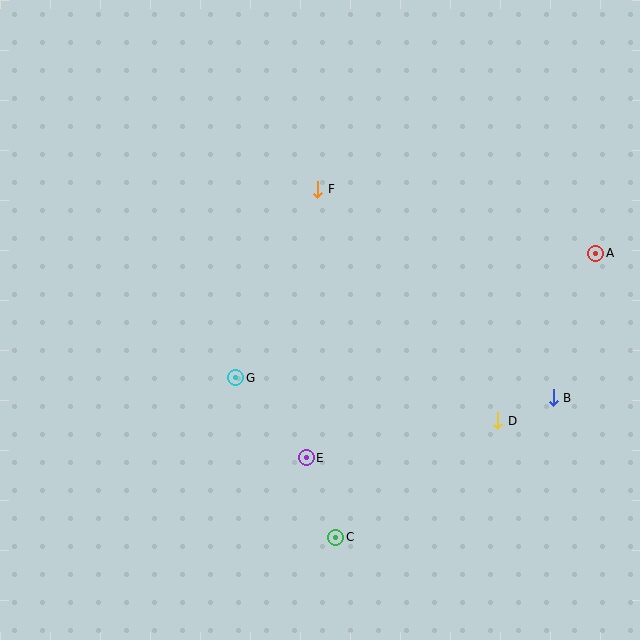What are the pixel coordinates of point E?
Point E is at (306, 458).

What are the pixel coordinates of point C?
Point C is at (336, 537).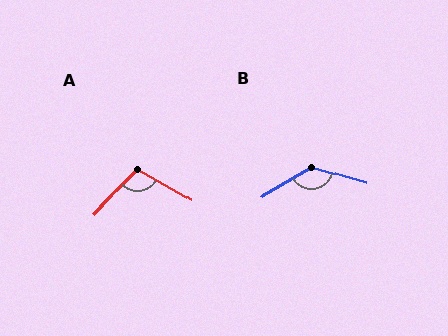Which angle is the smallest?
A, at approximately 104 degrees.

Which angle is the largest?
B, at approximately 132 degrees.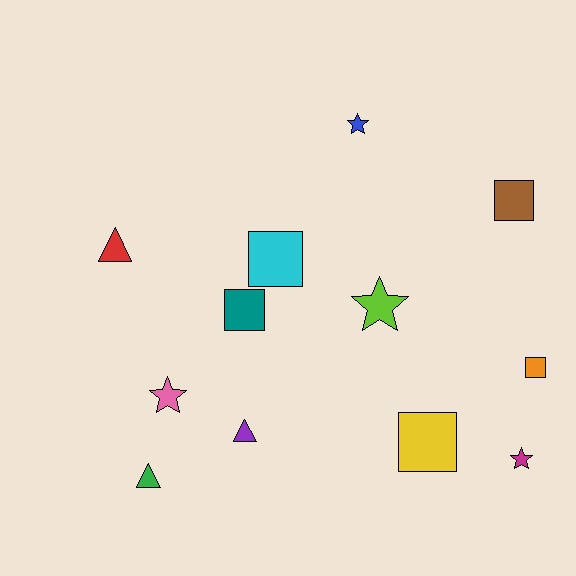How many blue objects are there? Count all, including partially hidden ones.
There is 1 blue object.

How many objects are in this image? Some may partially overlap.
There are 12 objects.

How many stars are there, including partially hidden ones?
There are 4 stars.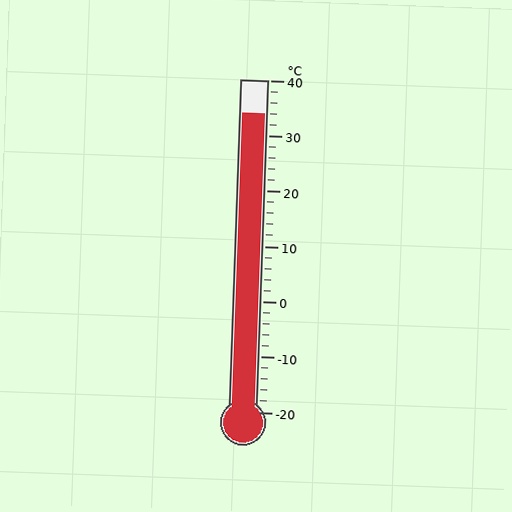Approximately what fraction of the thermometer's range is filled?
The thermometer is filled to approximately 90% of its range.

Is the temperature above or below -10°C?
The temperature is above -10°C.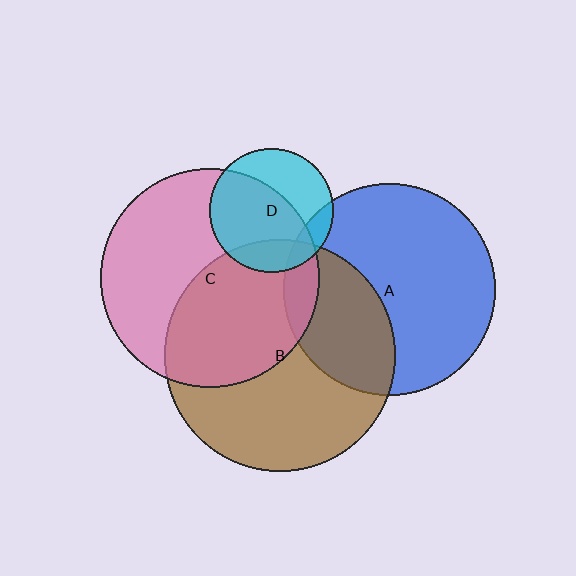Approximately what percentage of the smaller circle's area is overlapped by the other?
Approximately 10%.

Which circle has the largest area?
Circle B (brown).